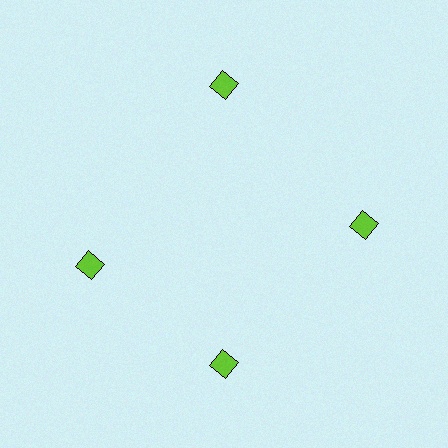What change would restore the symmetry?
The symmetry would be restored by rotating it back into even spacing with its neighbors so that all 4 diamonds sit at equal angles and equal distance from the center.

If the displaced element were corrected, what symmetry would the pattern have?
It would have 4-fold rotational symmetry — the pattern would map onto itself every 90 degrees.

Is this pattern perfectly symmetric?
No. The 4 lime diamonds are arranged in a ring, but one element near the 9 o'clock position is rotated out of alignment along the ring, breaking the 4-fold rotational symmetry.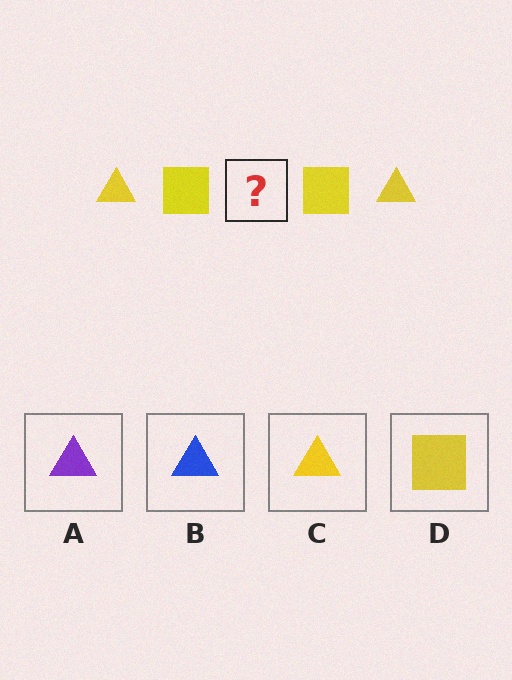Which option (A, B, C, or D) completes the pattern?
C.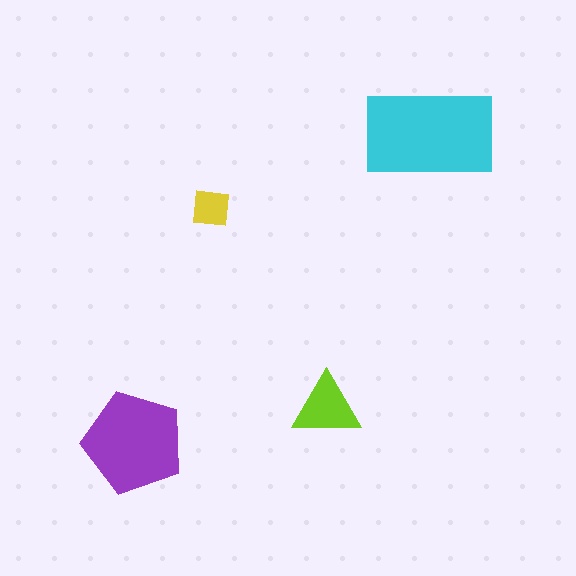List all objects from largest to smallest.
The cyan rectangle, the purple pentagon, the lime triangle, the yellow square.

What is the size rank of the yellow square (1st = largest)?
4th.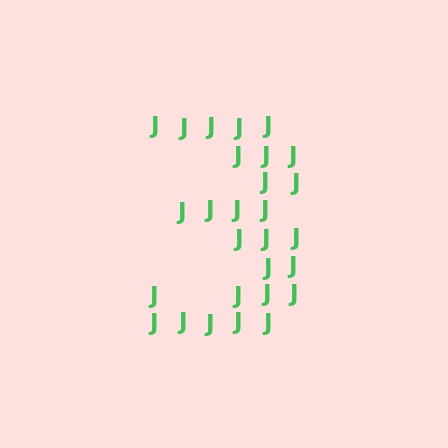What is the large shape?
The large shape is the digit 3.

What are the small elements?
The small elements are letter J's.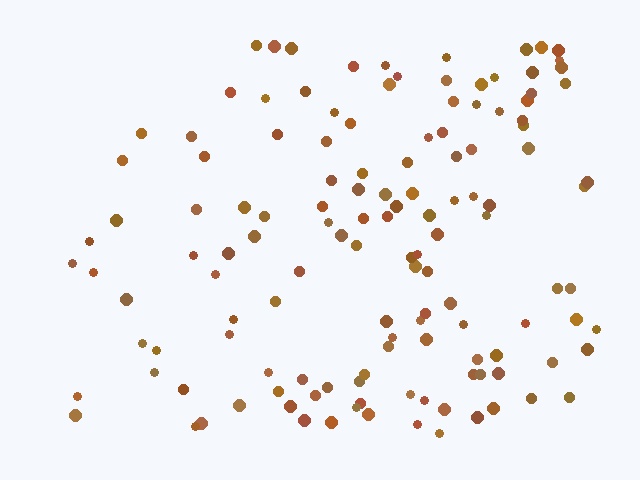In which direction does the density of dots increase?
From left to right, with the right side densest.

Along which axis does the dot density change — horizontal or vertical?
Horizontal.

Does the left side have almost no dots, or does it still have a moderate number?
Still a moderate number, just noticeably fewer than the right.